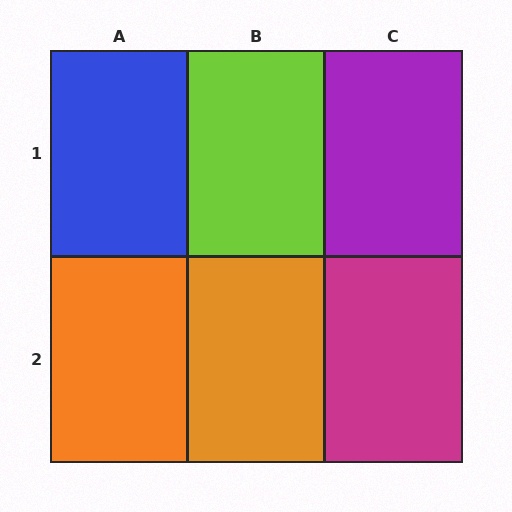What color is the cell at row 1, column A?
Blue.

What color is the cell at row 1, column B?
Lime.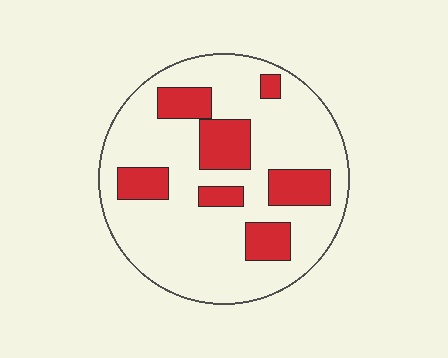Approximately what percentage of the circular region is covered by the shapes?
Approximately 25%.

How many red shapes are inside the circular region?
7.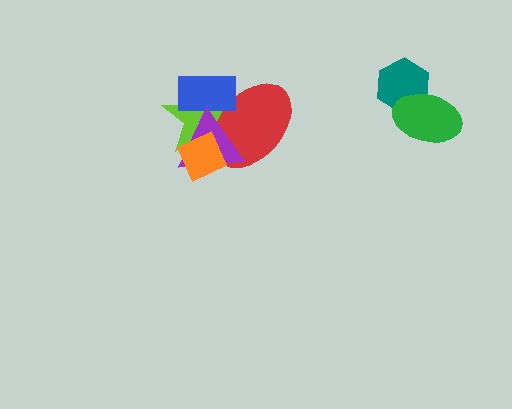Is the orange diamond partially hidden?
No, no other shape covers it.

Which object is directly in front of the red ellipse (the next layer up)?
The blue rectangle is directly in front of the red ellipse.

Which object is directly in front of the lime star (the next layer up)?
The red ellipse is directly in front of the lime star.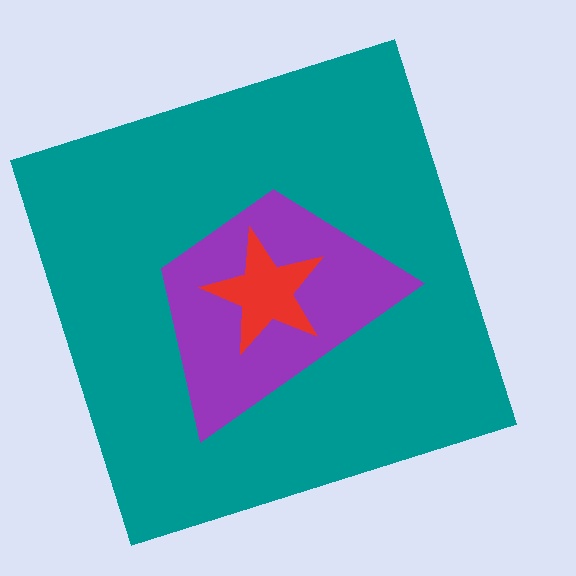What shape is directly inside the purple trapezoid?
The red star.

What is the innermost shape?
The red star.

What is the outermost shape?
The teal square.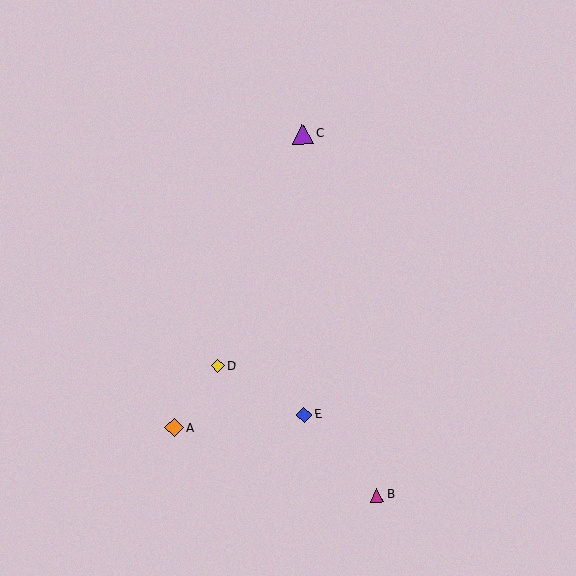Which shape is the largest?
The purple triangle (labeled C) is the largest.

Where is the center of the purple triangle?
The center of the purple triangle is at (303, 134).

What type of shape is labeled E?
Shape E is a blue diamond.